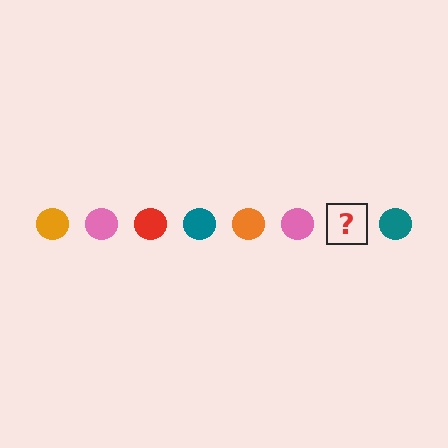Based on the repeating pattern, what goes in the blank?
The blank should be a red circle.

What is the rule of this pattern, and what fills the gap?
The rule is that the pattern cycles through orange, pink, red, teal circles. The gap should be filled with a red circle.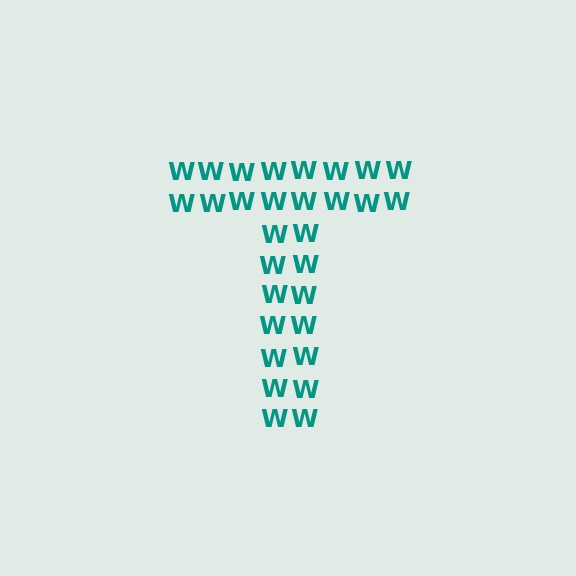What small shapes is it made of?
It is made of small letter W's.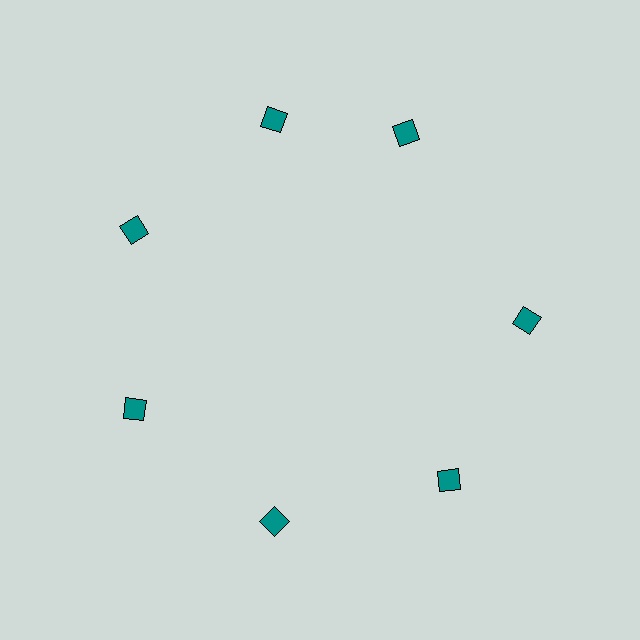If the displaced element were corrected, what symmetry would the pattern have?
It would have 7-fold rotational symmetry — the pattern would map onto itself every 51 degrees.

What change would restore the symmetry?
The symmetry would be restored by rotating it back into even spacing with its neighbors so that all 7 diamonds sit at equal angles and equal distance from the center.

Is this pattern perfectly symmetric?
No. The 7 teal diamonds are arranged in a ring, but one element near the 1 o'clock position is rotated out of alignment along the ring, breaking the 7-fold rotational symmetry.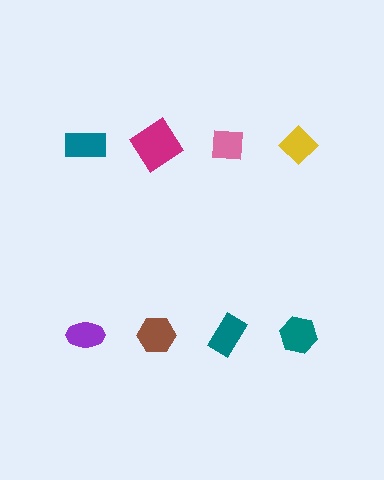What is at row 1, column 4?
A yellow diamond.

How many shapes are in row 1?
4 shapes.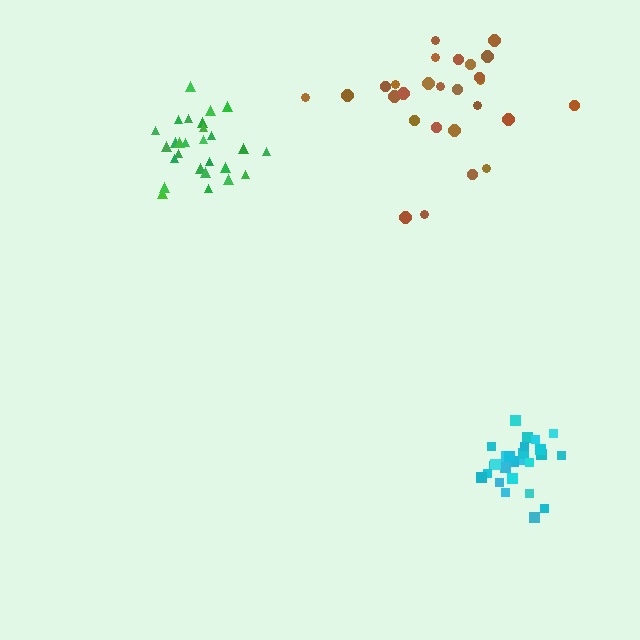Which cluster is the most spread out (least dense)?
Brown.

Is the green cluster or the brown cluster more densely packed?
Green.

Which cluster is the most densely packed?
Cyan.